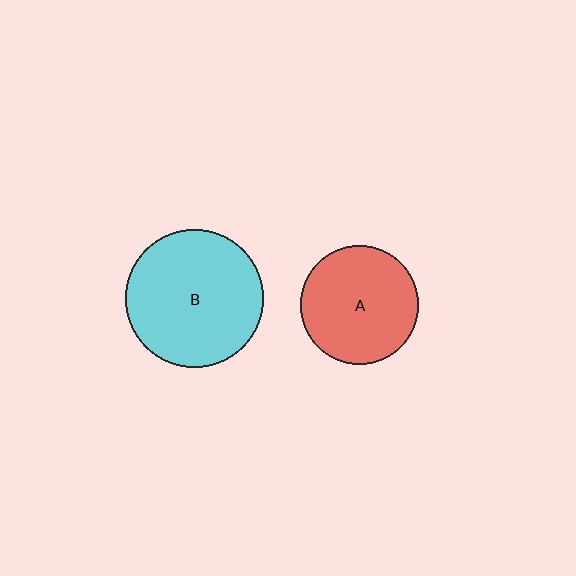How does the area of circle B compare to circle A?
Approximately 1.4 times.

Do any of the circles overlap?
No, none of the circles overlap.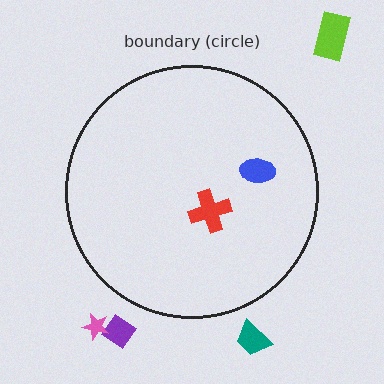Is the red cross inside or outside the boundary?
Inside.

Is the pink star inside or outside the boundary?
Outside.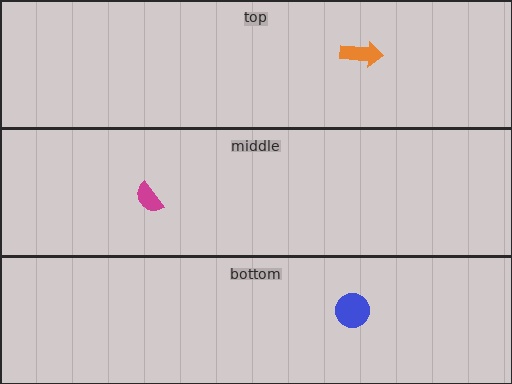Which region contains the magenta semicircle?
The middle region.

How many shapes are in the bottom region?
1.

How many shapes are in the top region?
1.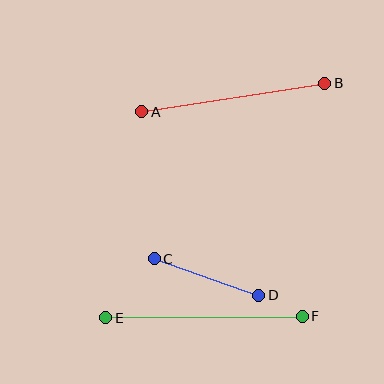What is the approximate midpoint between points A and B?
The midpoint is at approximately (233, 97) pixels.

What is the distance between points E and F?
The distance is approximately 196 pixels.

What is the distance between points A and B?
The distance is approximately 185 pixels.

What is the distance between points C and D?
The distance is approximately 110 pixels.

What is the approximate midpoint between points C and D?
The midpoint is at approximately (207, 277) pixels.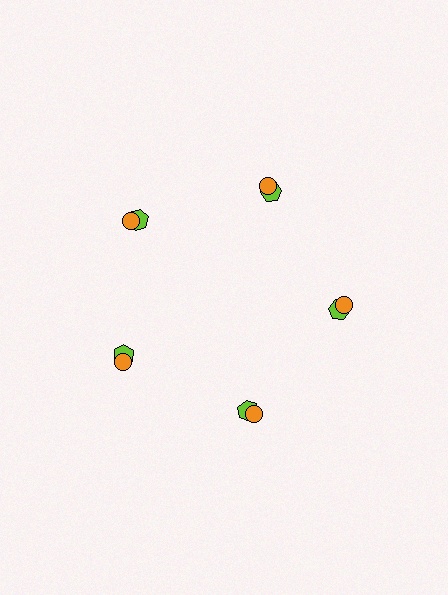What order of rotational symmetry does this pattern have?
This pattern has 5-fold rotational symmetry.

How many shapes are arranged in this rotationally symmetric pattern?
There are 10 shapes, arranged in 5 groups of 2.